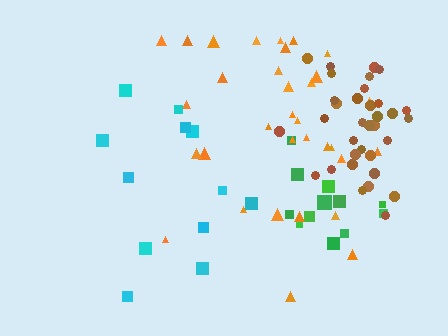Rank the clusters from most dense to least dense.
brown, green, orange, cyan.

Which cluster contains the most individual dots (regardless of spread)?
Brown (35).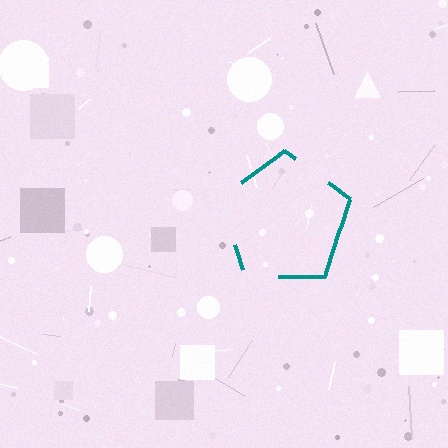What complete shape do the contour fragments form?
The contour fragments form a pentagon.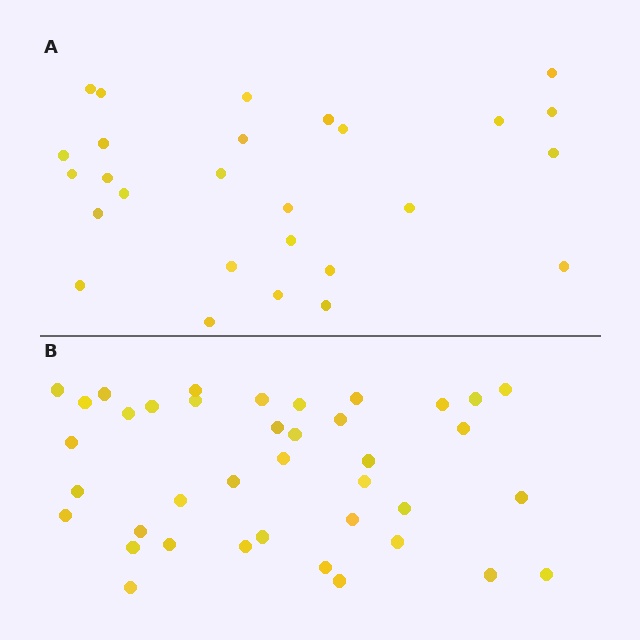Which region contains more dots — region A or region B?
Region B (the bottom region) has more dots.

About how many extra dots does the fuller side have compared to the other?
Region B has roughly 12 or so more dots than region A.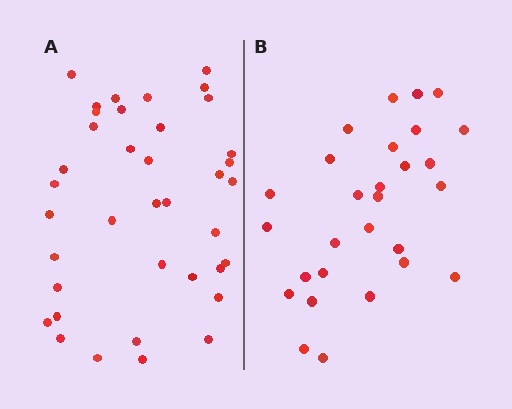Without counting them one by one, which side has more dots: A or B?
Region A (the left region) has more dots.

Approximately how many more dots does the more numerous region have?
Region A has roughly 10 or so more dots than region B.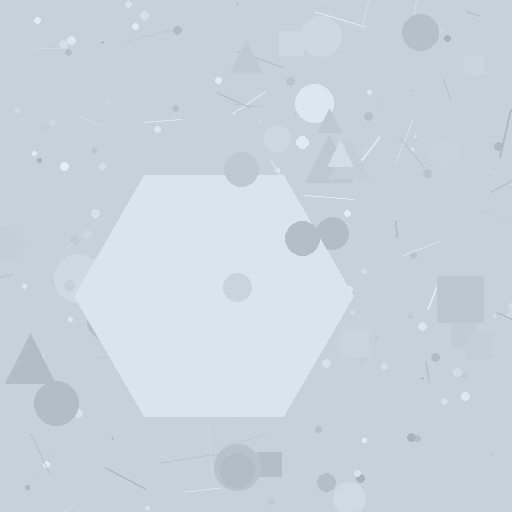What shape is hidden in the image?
A hexagon is hidden in the image.